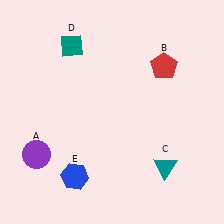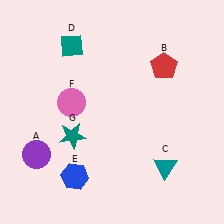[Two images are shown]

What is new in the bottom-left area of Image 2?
A teal star (G) was added in the bottom-left area of Image 2.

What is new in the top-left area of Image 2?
A pink circle (F) was added in the top-left area of Image 2.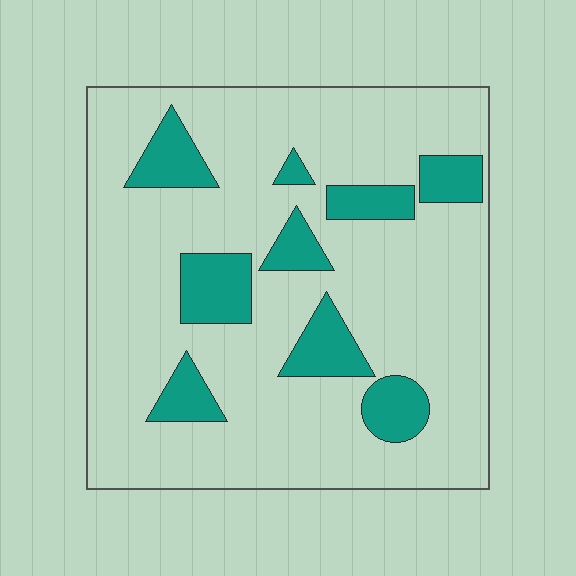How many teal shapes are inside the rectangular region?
9.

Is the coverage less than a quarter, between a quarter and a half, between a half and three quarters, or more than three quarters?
Less than a quarter.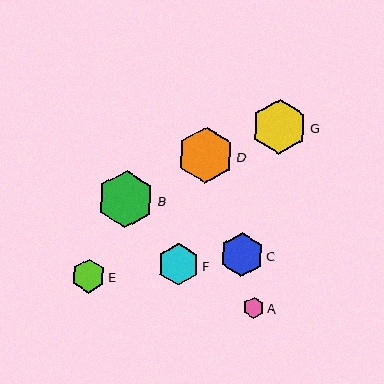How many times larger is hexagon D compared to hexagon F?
Hexagon D is approximately 1.3 times the size of hexagon F.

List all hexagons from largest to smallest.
From largest to smallest: B, D, G, C, F, E, A.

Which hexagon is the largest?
Hexagon B is the largest with a size of approximately 57 pixels.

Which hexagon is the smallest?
Hexagon A is the smallest with a size of approximately 22 pixels.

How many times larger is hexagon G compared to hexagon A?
Hexagon G is approximately 2.6 times the size of hexagon A.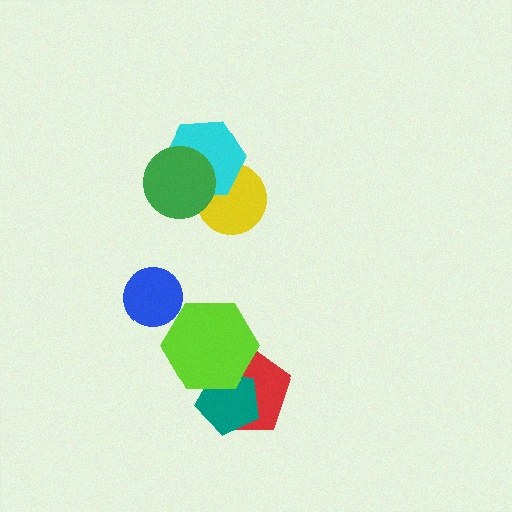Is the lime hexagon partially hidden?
No, no other shape covers it.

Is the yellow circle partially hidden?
Yes, it is partially covered by another shape.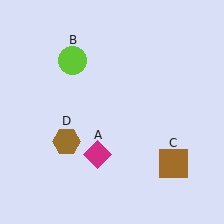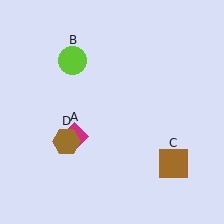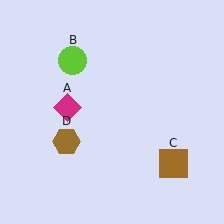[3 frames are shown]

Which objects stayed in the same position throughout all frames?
Lime circle (object B) and brown square (object C) and brown hexagon (object D) remained stationary.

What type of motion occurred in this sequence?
The magenta diamond (object A) rotated clockwise around the center of the scene.